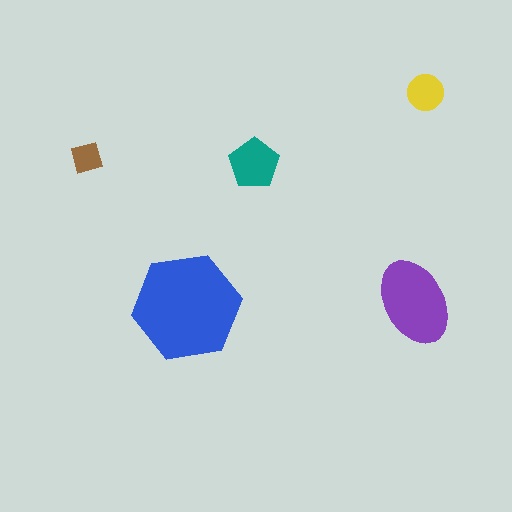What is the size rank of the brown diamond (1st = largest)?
5th.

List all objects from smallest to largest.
The brown diamond, the yellow circle, the teal pentagon, the purple ellipse, the blue hexagon.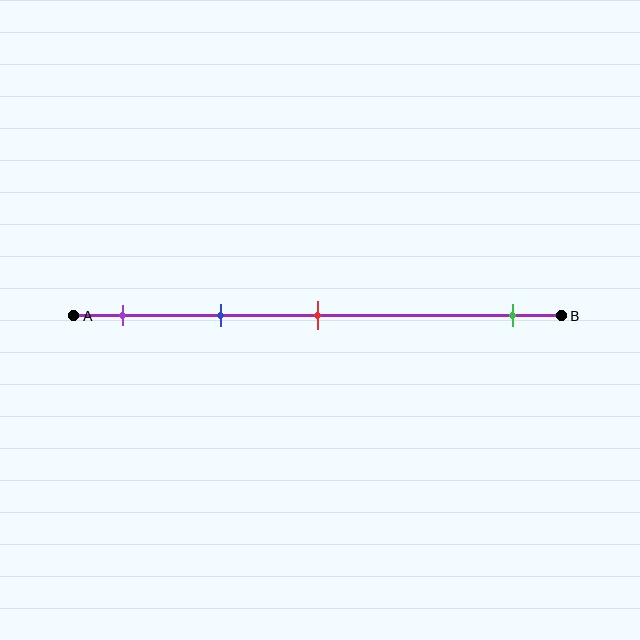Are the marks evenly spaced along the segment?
No, the marks are not evenly spaced.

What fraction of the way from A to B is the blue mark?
The blue mark is approximately 30% (0.3) of the way from A to B.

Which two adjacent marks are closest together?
The purple and blue marks are the closest adjacent pair.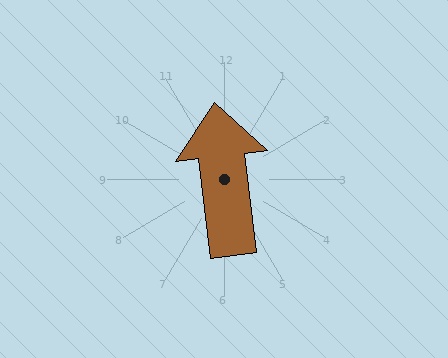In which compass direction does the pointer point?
North.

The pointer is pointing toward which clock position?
Roughly 12 o'clock.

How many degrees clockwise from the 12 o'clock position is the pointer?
Approximately 353 degrees.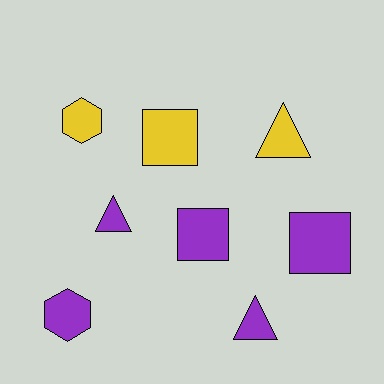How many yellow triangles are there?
There is 1 yellow triangle.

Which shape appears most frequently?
Square, with 3 objects.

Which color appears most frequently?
Purple, with 5 objects.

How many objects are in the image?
There are 8 objects.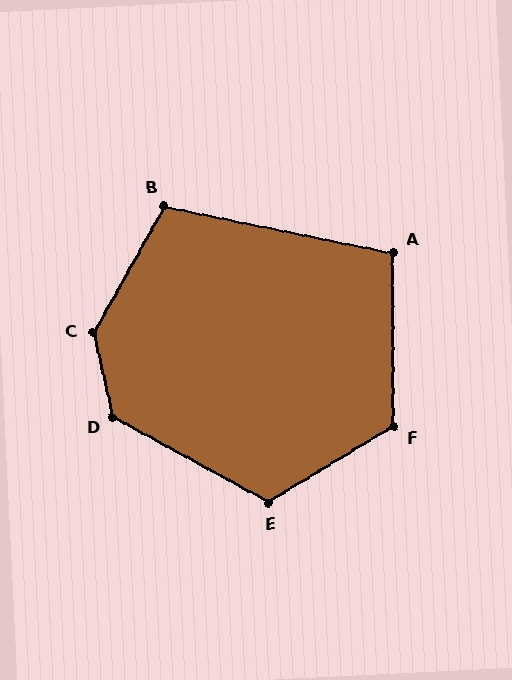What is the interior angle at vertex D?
Approximately 131 degrees (obtuse).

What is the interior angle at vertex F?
Approximately 121 degrees (obtuse).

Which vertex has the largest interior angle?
C, at approximately 138 degrees.